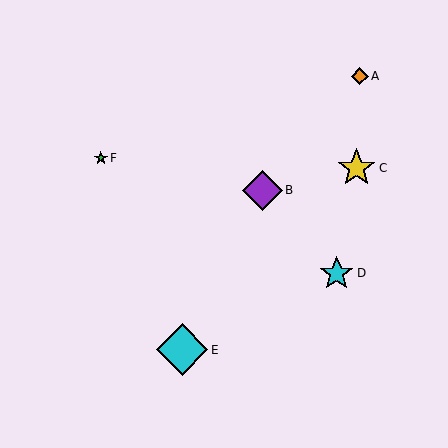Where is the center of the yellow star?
The center of the yellow star is at (357, 168).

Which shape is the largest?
The cyan diamond (labeled E) is the largest.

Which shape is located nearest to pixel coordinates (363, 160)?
The yellow star (labeled C) at (357, 168) is nearest to that location.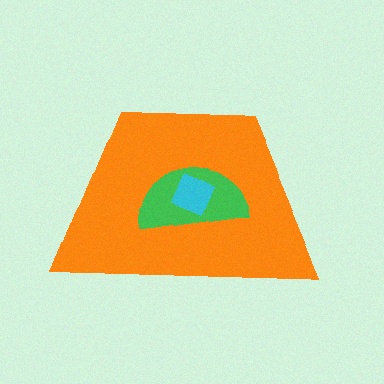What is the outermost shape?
The orange trapezoid.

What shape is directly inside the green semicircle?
The cyan diamond.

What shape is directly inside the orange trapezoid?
The green semicircle.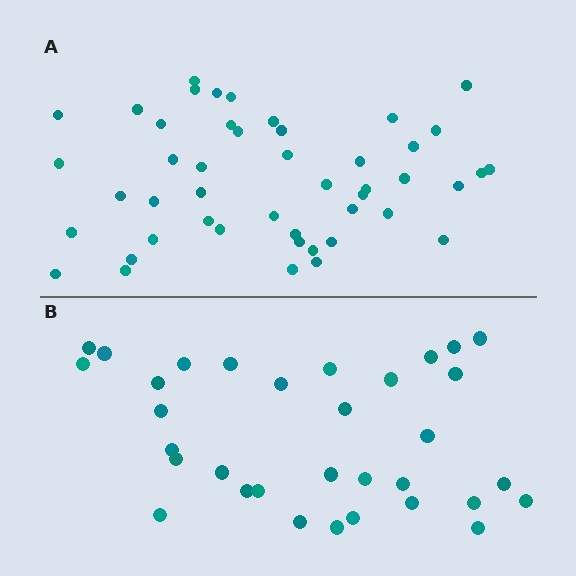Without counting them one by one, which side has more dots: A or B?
Region A (the top region) has more dots.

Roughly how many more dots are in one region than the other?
Region A has approximately 15 more dots than region B.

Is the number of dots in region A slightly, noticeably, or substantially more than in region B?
Region A has noticeably more, but not dramatically so. The ratio is roughly 1.4 to 1.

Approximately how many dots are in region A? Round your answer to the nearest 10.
About 50 dots. (The exact count is 47, which rounds to 50.)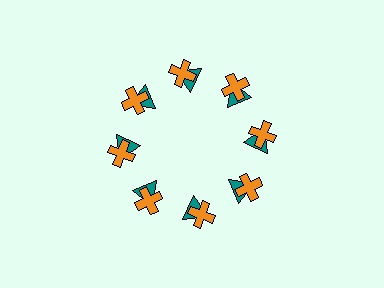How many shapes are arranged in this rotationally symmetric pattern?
There are 16 shapes, arranged in 8 groups of 2.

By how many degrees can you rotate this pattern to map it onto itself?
The pattern maps onto itself every 45 degrees of rotation.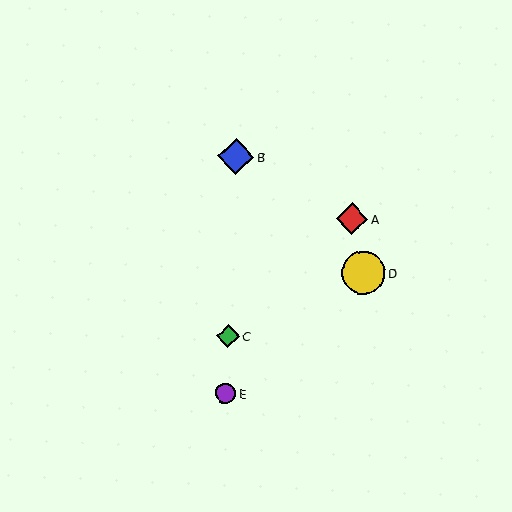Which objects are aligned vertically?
Objects B, C, E are aligned vertically.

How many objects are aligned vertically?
3 objects (B, C, E) are aligned vertically.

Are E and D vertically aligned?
No, E is at x≈226 and D is at x≈363.